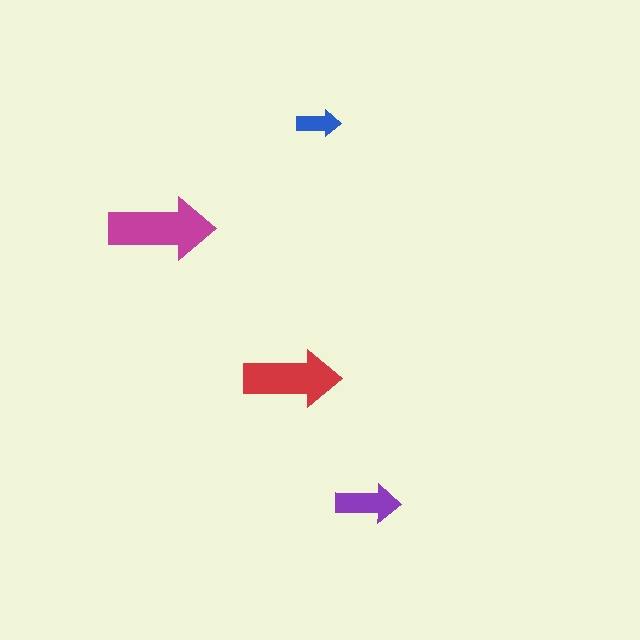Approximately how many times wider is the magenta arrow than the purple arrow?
About 1.5 times wider.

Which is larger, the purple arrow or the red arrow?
The red one.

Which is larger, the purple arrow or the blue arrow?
The purple one.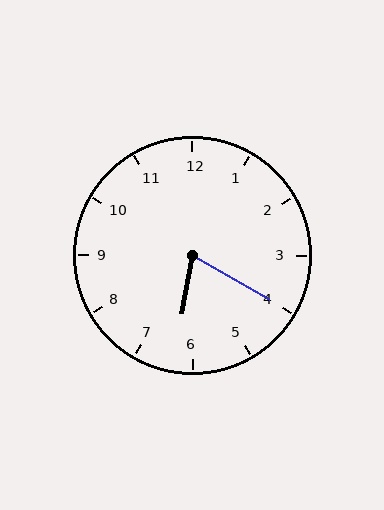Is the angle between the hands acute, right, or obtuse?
It is acute.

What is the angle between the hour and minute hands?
Approximately 70 degrees.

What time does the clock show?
6:20.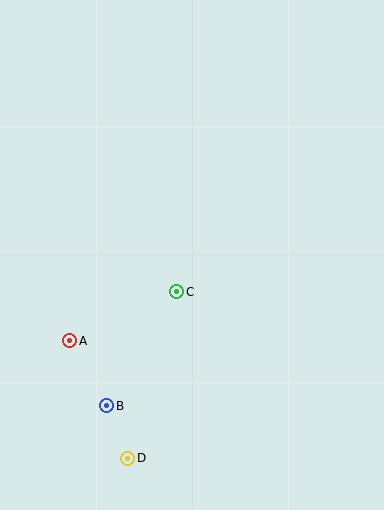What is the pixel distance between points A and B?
The distance between A and B is 75 pixels.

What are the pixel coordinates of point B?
Point B is at (107, 406).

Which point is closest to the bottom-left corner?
Point D is closest to the bottom-left corner.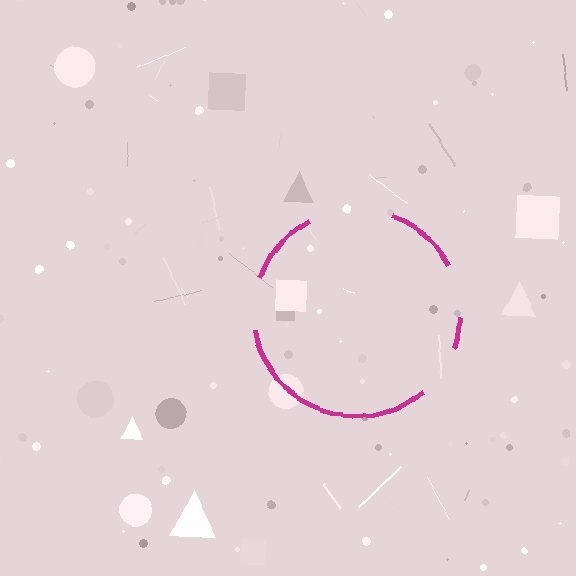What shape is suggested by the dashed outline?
The dashed outline suggests a circle.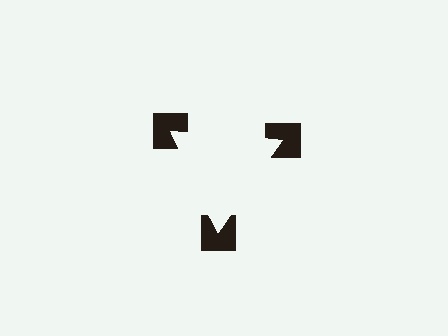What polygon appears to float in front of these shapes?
An illusory triangle — its edges are inferred from the aligned wedge cuts in the notched squares, not physically drawn.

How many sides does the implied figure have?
3 sides.